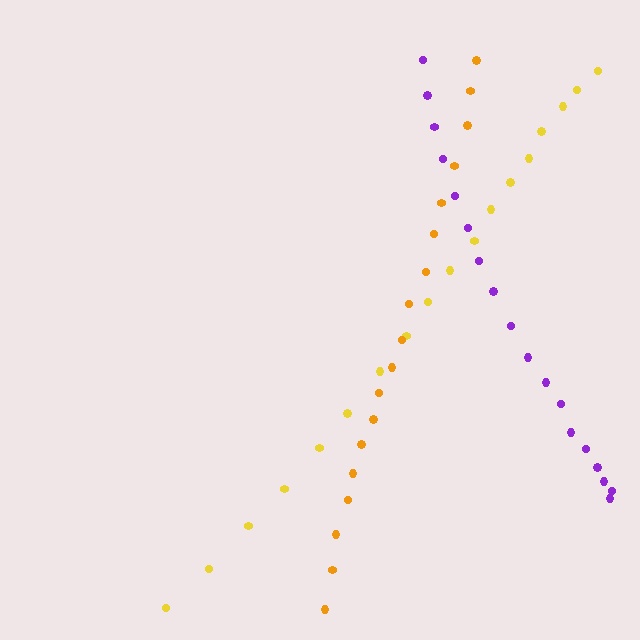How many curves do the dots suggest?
There are 3 distinct paths.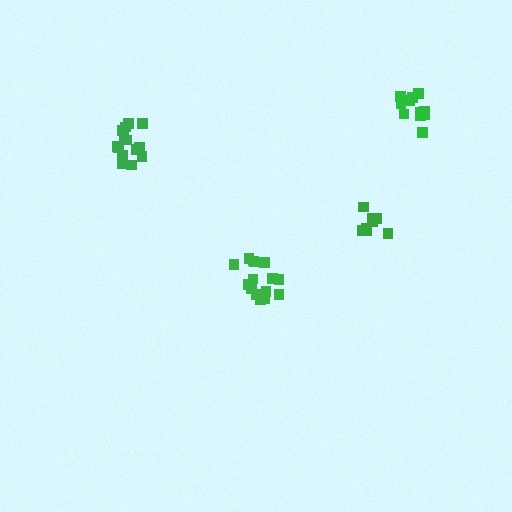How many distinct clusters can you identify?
There are 4 distinct clusters.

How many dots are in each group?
Group 1: 15 dots, Group 2: 15 dots, Group 3: 9 dots, Group 4: 11 dots (50 total).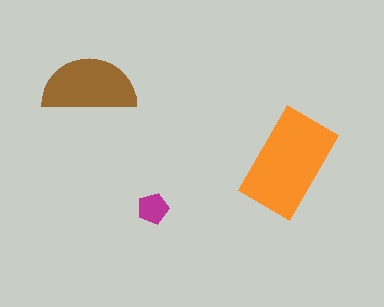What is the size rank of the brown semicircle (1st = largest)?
2nd.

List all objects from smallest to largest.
The magenta pentagon, the brown semicircle, the orange rectangle.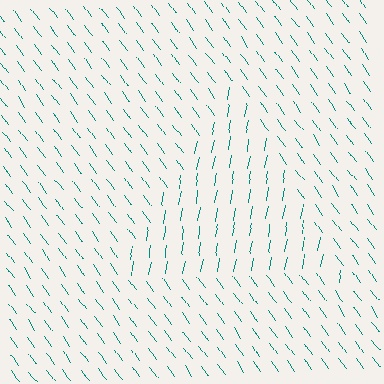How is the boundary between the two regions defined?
The boundary is defined purely by a change in line orientation (approximately 45 degrees difference). All lines are the same color and thickness.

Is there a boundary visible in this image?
Yes, there is a texture boundary formed by a change in line orientation.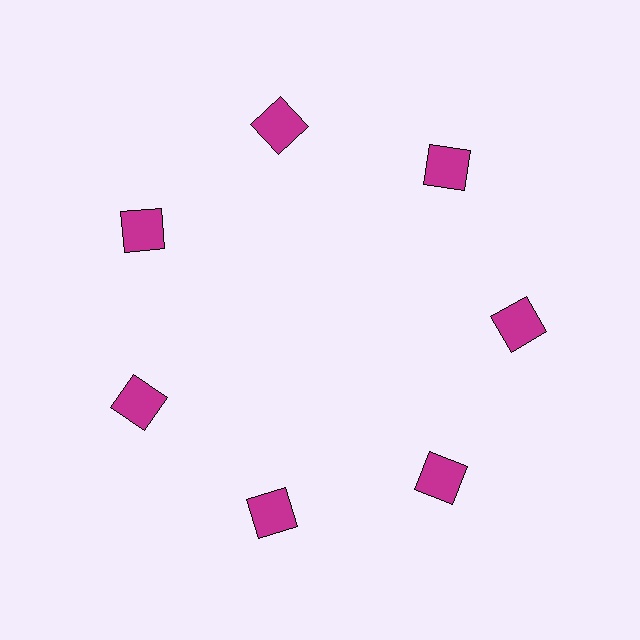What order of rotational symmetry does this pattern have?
This pattern has 7-fold rotational symmetry.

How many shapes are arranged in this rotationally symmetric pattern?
There are 7 shapes, arranged in 7 groups of 1.